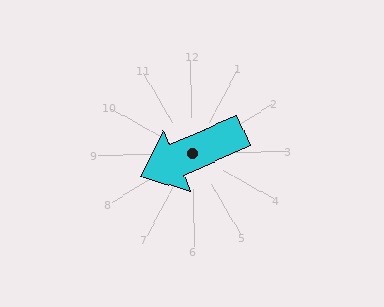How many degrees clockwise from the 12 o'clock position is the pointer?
Approximately 247 degrees.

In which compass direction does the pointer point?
Southwest.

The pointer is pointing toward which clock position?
Roughly 8 o'clock.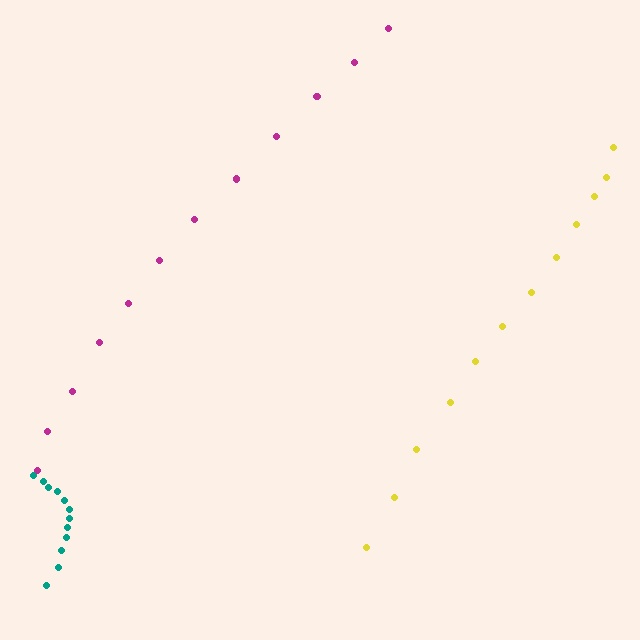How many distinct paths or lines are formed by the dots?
There are 3 distinct paths.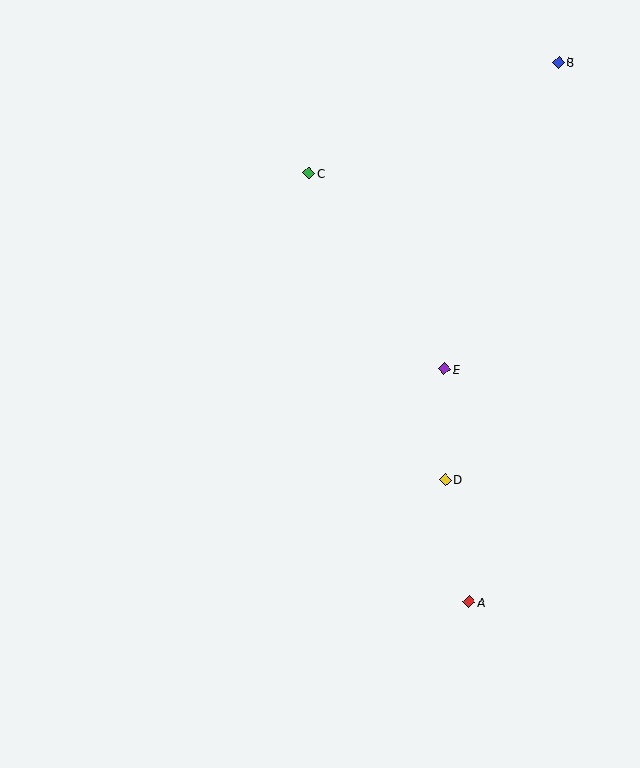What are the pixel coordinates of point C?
Point C is at (309, 173).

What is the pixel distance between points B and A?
The distance between B and A is 547 pixels.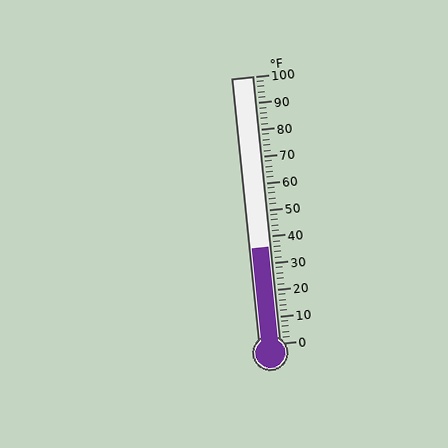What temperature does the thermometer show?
The thermometer shows approximately 36°F.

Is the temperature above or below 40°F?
The temperature is below 40°F.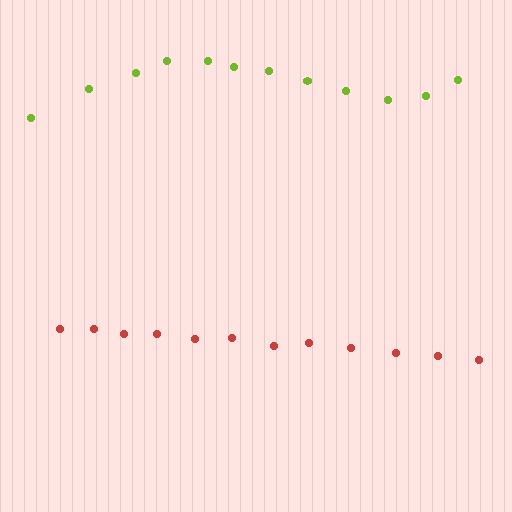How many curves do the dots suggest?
There are 2 distinct paths.